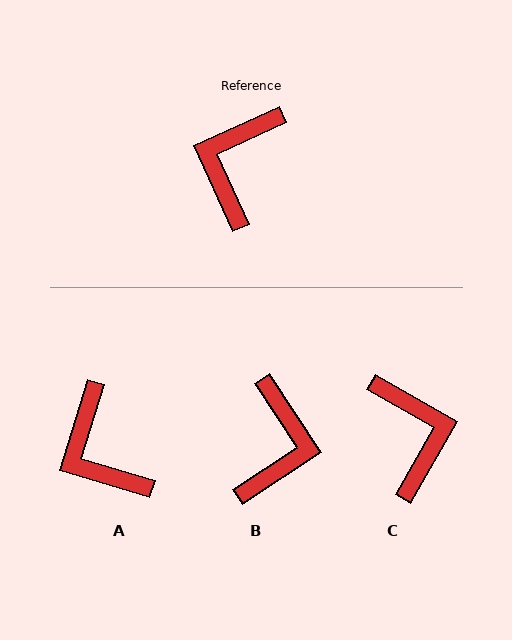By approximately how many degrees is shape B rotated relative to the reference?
Approximately 172 degrees clockwise.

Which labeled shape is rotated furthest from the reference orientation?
B, about 172 degrees away.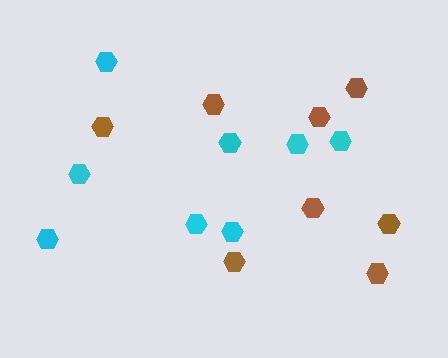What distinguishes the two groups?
There are 2 groups: one group of brown hexagons (8) and one group of cyan hexagons (8).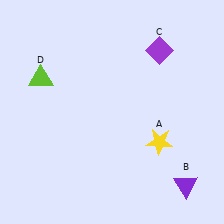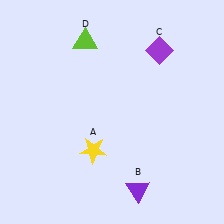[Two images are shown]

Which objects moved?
The objects that moved are: the yellow star (A), the purple triangle (B), the lime triangle (D).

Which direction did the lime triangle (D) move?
The lime triangle (D) moved right.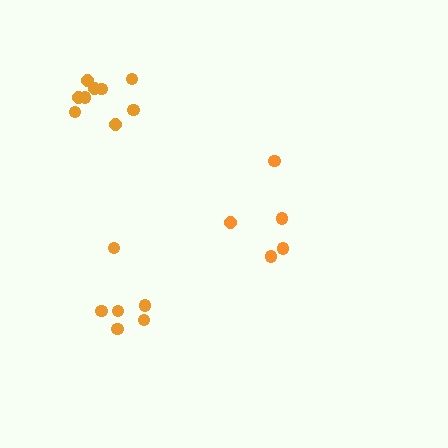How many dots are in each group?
Group 1: 9 dots, Group 2: 5 dots, Group 3: 6 dots (20 total).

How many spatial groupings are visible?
There are 3 spatial groupings.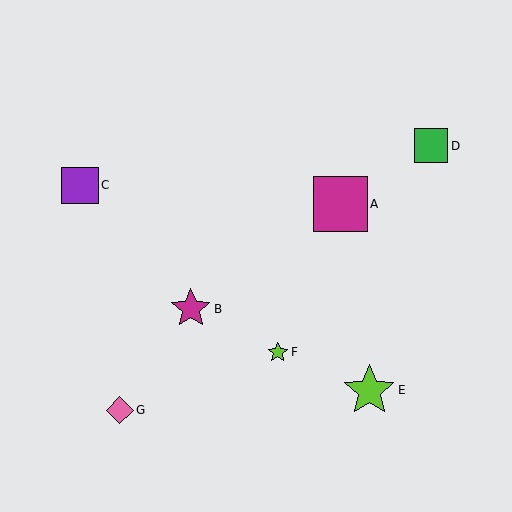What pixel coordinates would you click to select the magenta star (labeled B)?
Click at (191, 309) to select the magenta star B.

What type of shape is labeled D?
Shape D is a green square.